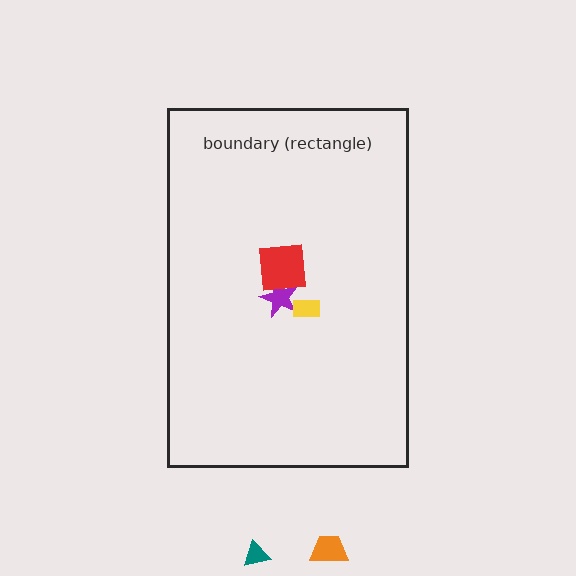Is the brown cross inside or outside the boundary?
Inside.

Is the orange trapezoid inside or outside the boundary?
Outside.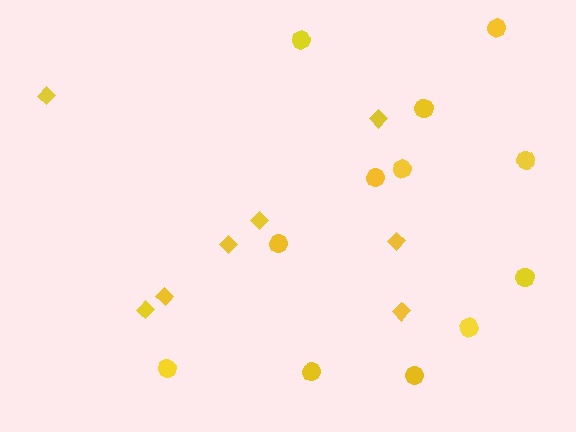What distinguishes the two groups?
There are 2 groups: one group of diamonds (8) and one group of circles (12).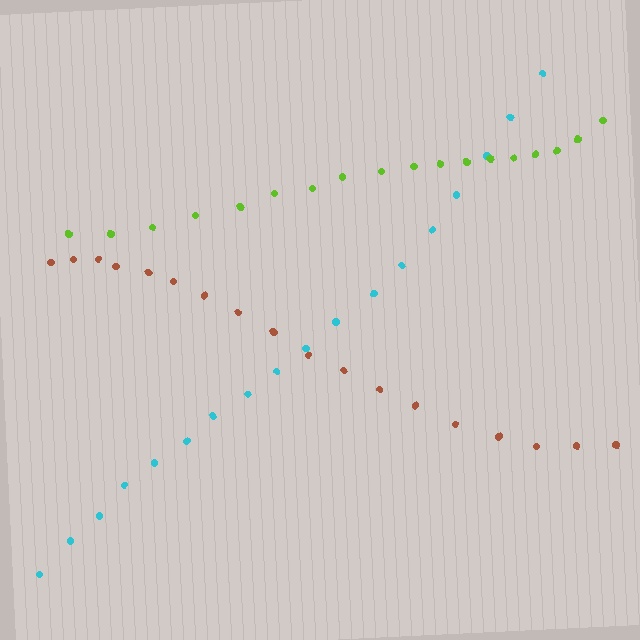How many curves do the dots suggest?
There are 3 distinct paths.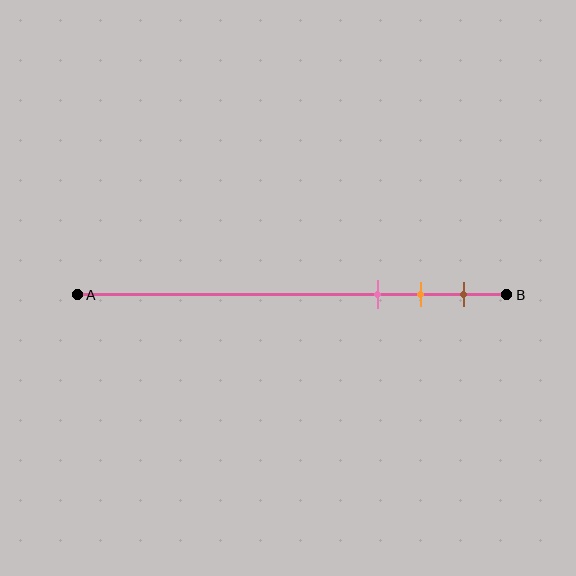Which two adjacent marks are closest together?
The orange and brown marks are the closest adjacent pair.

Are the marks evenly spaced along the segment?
Yes, the marks are approximately evenly spaced.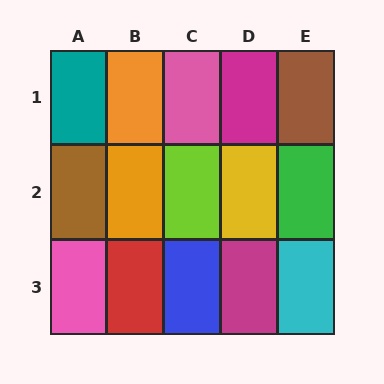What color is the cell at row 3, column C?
Blue.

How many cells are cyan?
1 cell is cyan.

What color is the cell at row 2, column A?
Brown.